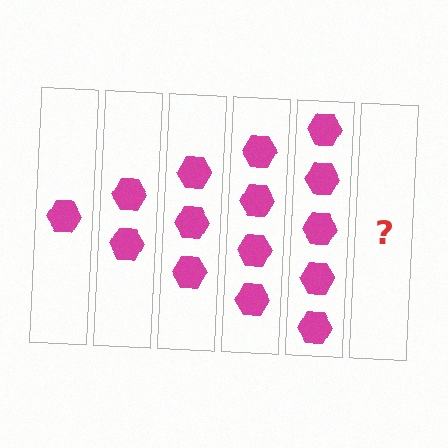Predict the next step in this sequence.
The next step is 6 hexagons.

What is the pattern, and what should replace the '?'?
The pattern is that each step adds one more hexagon. The '?' should be 6 hexagons.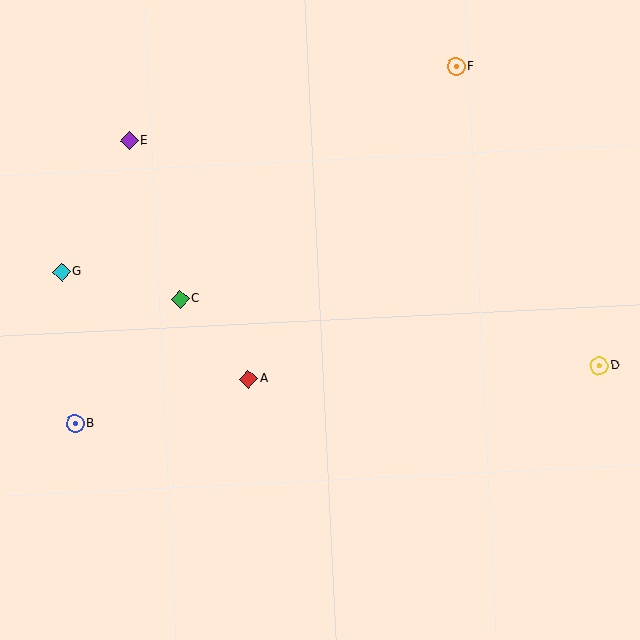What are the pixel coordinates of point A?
Point A is at (249, 379).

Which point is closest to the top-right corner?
Point F is closest to the top-right corner.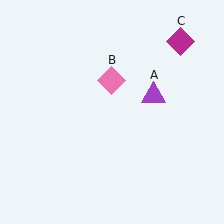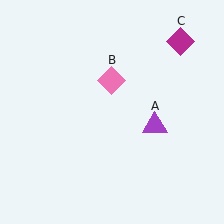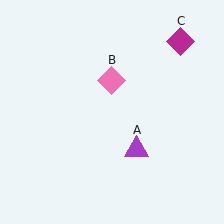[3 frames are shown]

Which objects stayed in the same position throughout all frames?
Pink diamond (object B) and magenta diamond (object C) remained stationary.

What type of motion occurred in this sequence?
The purple triangle (object A) rotated clockwise around the center of the scene.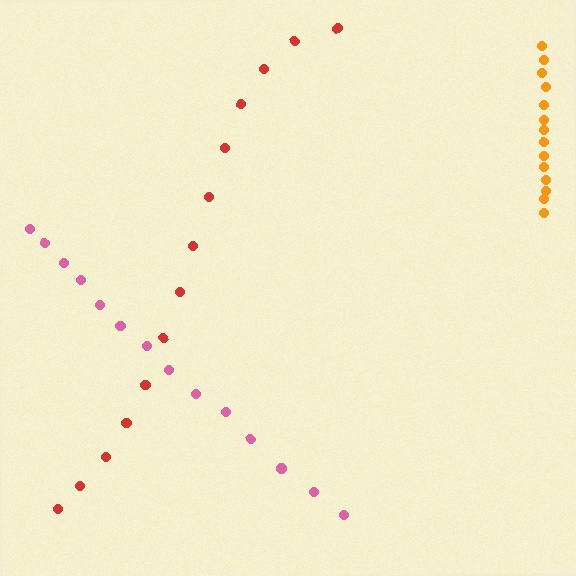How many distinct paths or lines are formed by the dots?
There are 3 distinct paths.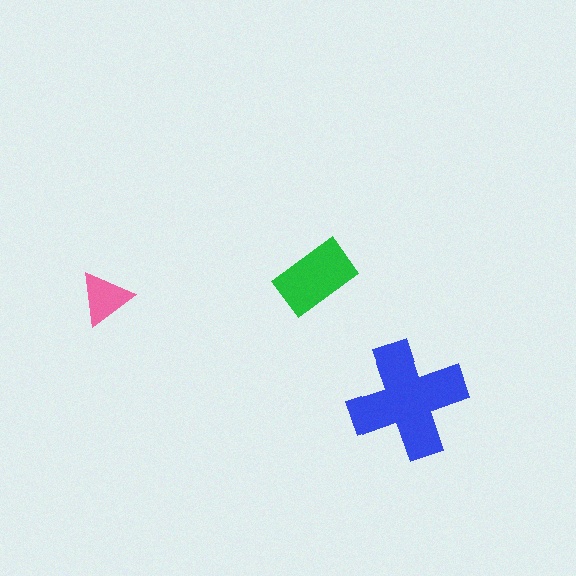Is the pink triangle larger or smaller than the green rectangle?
Smaller.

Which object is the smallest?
The pink triangle.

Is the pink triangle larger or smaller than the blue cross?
Smaller.